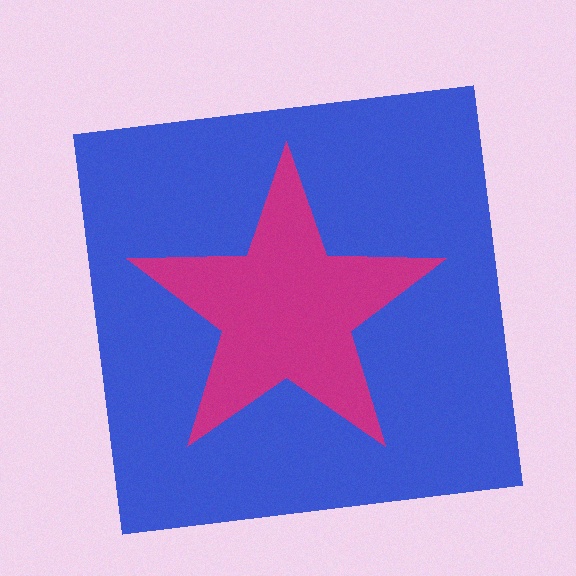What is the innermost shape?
The magenta star.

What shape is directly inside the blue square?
The magenta star.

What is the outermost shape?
The blue square.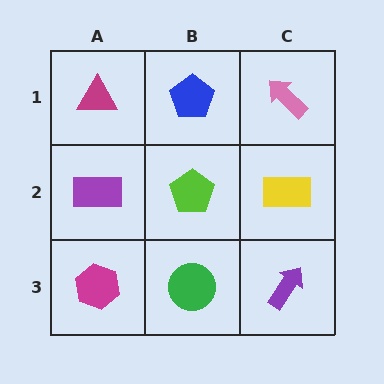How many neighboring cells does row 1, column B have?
3.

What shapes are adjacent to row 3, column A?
A purple rectangle (row 2, column A), a green circle (row 3, column B).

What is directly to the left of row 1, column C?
A blue pentagon.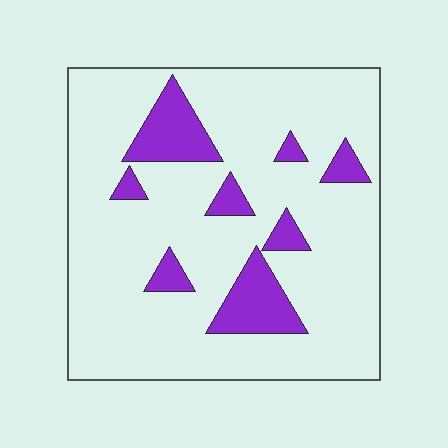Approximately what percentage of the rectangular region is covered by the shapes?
Approximately 15%.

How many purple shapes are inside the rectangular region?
8.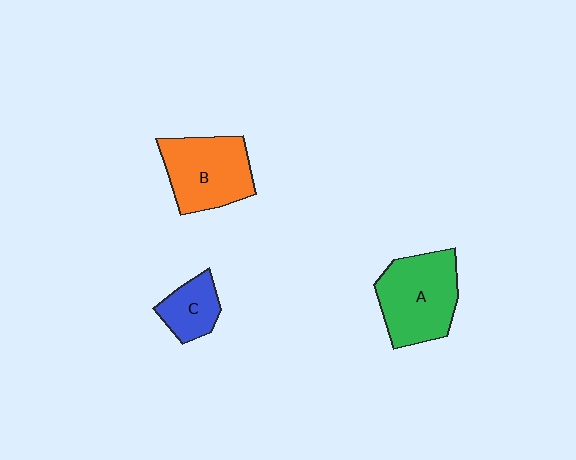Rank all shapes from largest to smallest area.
From largest to smallest: A (green), B (orange), C (blue).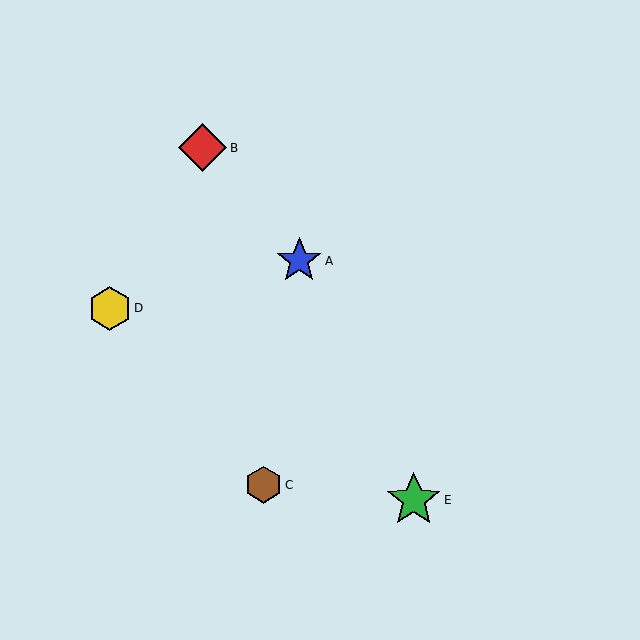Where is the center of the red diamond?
The center of the red diamond is at (203, 148).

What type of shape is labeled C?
Shape C is a brown hexagon.